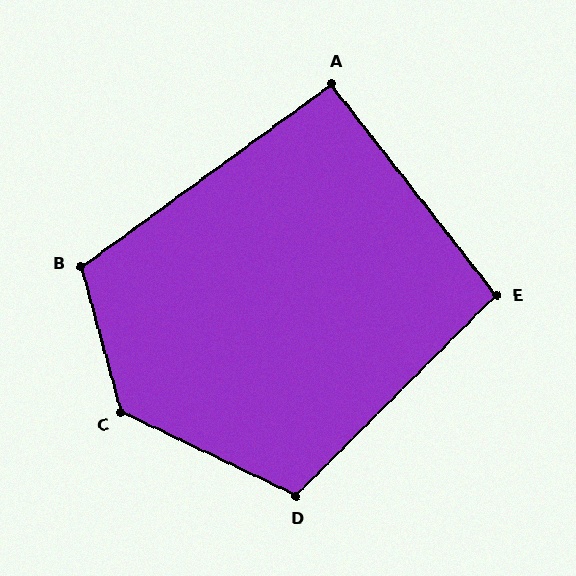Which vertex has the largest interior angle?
C, at approximately 131 degrees.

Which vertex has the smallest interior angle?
A, at approximately 92 degrees.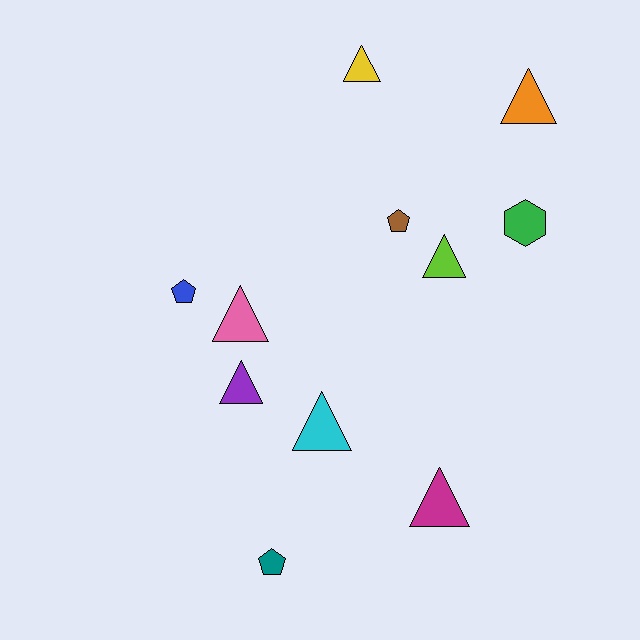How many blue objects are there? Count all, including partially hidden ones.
There is 1 blue object.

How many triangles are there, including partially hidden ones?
There are 7 triangles.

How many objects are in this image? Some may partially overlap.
There are 11 objects.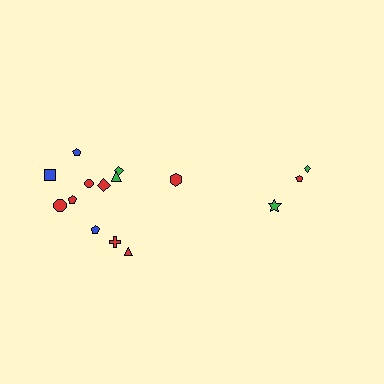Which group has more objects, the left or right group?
The left group.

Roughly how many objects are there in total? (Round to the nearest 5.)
Roughly 15 objects in total.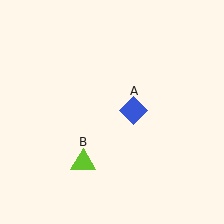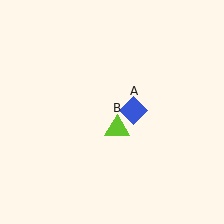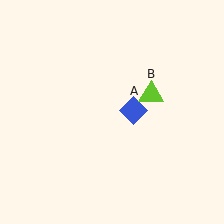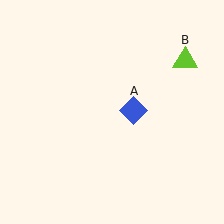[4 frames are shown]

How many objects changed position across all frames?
1 object changed position: lime triangle (object B).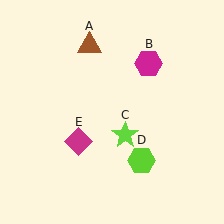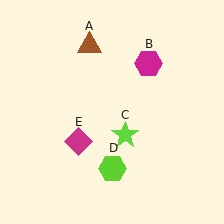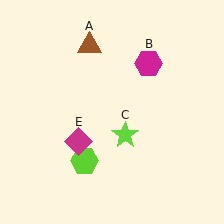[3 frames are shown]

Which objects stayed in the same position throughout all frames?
Brown triangle (object A) and magenta hexagon (object B) and lime star (object C) and magenta diamond (object E) remained stationary.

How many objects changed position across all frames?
1 object changed position: lime hexagon (object D).